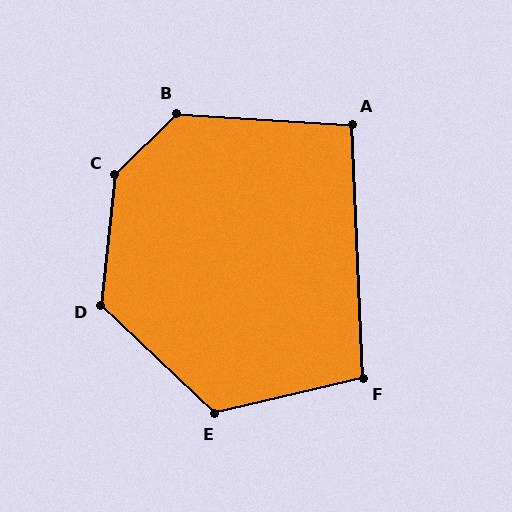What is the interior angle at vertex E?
Approximately 123 degrees (obtuse).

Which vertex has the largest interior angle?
C, at approximately 141 degrees.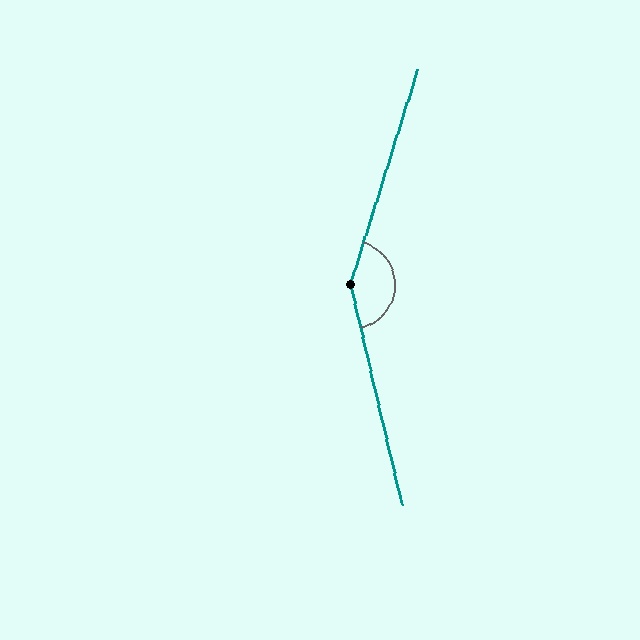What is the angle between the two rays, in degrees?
Approximately 150 degrees.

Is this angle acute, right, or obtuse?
It is obtuse.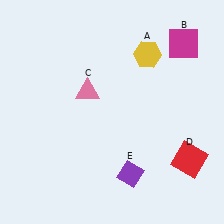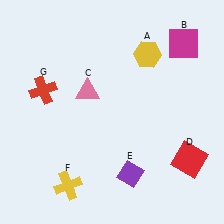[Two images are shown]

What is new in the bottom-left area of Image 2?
A yellow cross (F) was added in the bottom-left area of Image 2.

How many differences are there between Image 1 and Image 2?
There are 2 differences between the two images.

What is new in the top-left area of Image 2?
A red cross (G) was added in the top-left area of Image 2.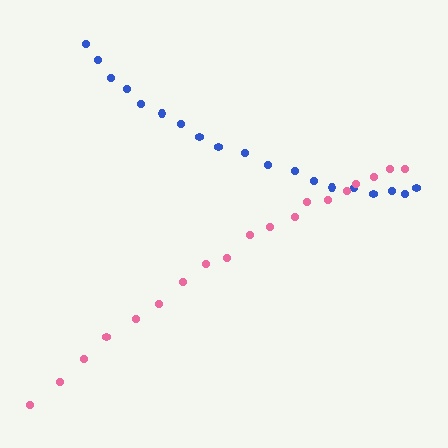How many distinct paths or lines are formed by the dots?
There are 2 distinct paths.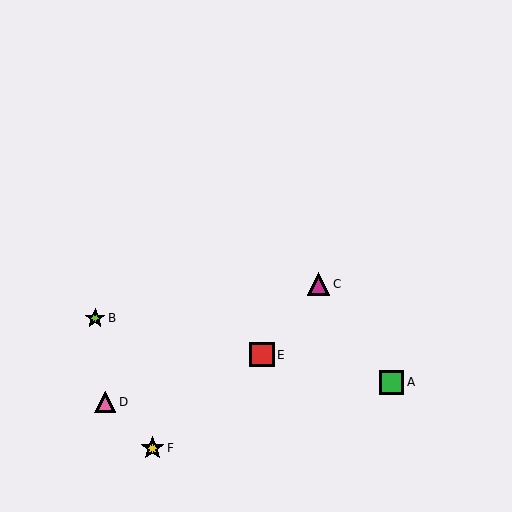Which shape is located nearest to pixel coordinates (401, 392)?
The green square (labeled A) at (392, 382) is nearest to that location.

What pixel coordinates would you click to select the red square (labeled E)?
Click at (262, 355) to select the red square E.